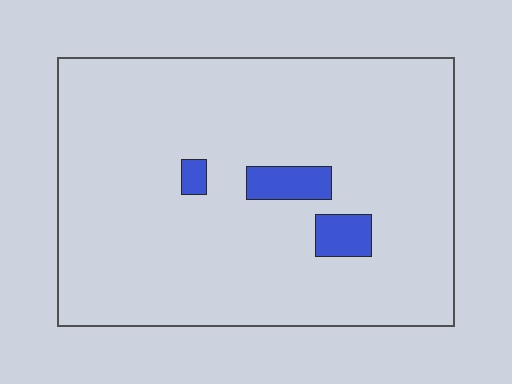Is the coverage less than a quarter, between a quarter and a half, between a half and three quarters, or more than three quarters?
Less than a quarter.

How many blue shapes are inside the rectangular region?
3.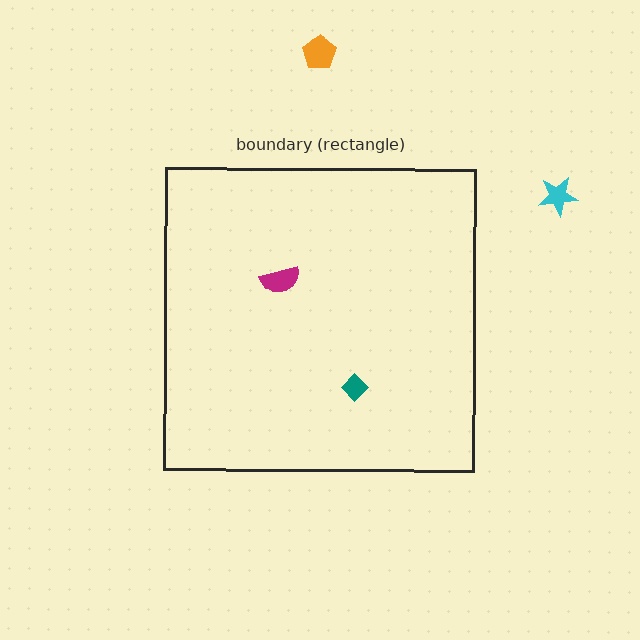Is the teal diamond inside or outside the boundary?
Inside.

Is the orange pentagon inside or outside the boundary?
Outside.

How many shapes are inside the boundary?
2 inside, 2 outside.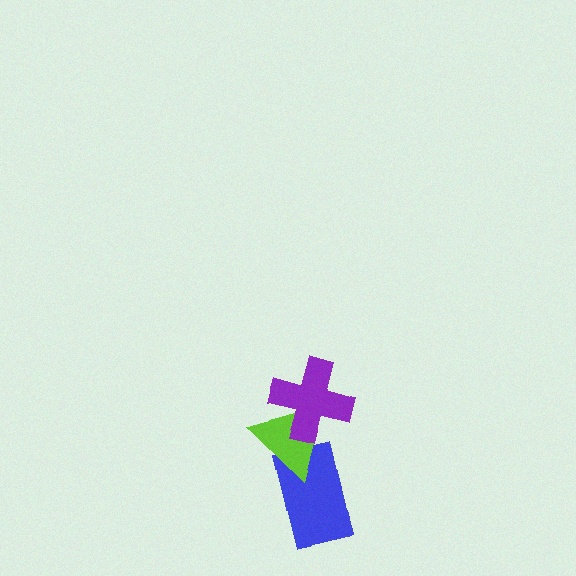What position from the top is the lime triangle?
The lime triangle is 2nd from the top.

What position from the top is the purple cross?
The purple cross is 1st from the top.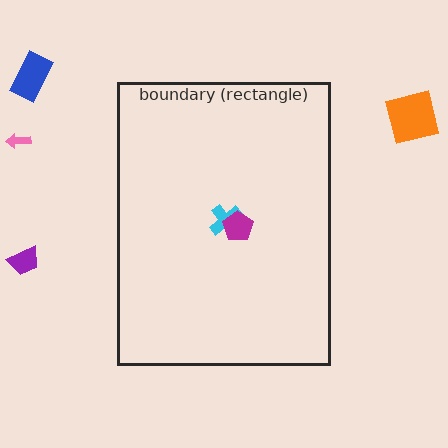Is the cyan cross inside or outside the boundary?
Inside.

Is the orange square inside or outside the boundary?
Outside.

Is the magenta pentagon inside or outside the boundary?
Inside.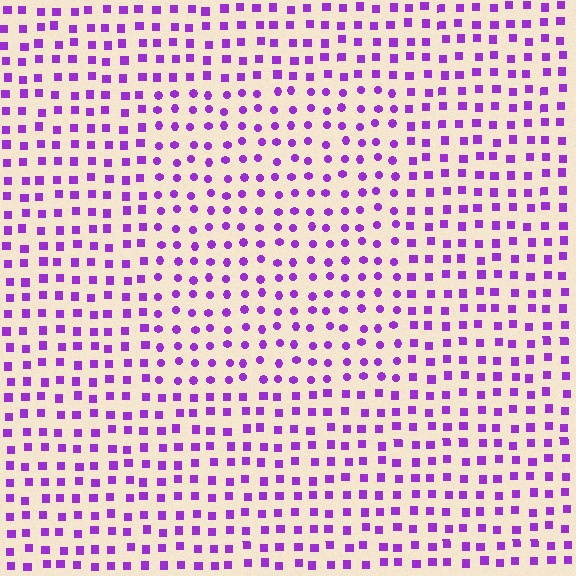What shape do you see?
I see a rectangle.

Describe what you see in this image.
The image is filled with small purple elements arranged in a uniform grid. A rectangle-shaped region contains circles, while the surrounding area contains squares. The boundary is defined purely by the change in element shape.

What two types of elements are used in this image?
The image uses circles inside the rectangle region and squares outside it.